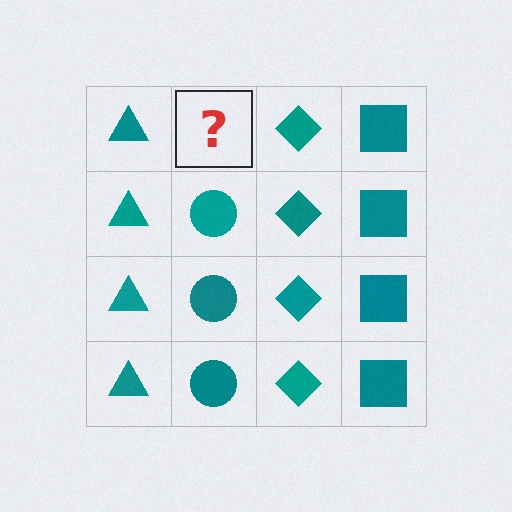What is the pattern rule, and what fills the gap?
The rule is that each column has a consistent shape. The gap should be filled with a teal circle.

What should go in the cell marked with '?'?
The missing cell should contain a teal circle.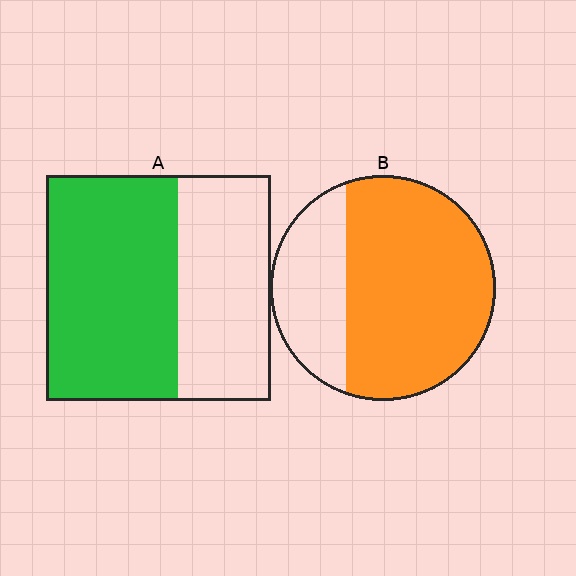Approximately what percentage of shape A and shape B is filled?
A is approximately 60% and B is approximately 70%.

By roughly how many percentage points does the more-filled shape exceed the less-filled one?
By roughly 10 percentage points (B over A).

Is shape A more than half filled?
Yes.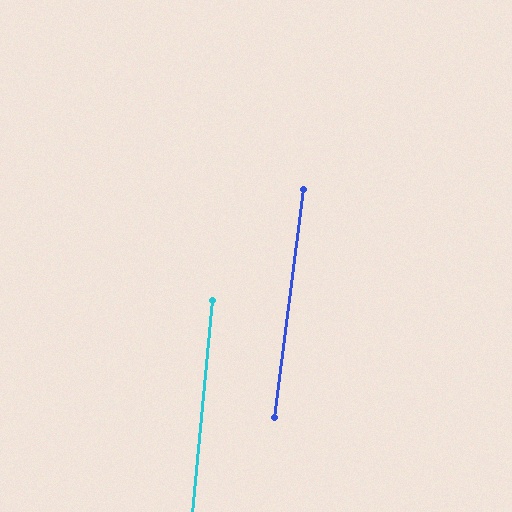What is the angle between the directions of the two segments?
Approximately 2 degrees.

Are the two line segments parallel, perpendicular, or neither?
Parallel — their directions differ by only 1.9°.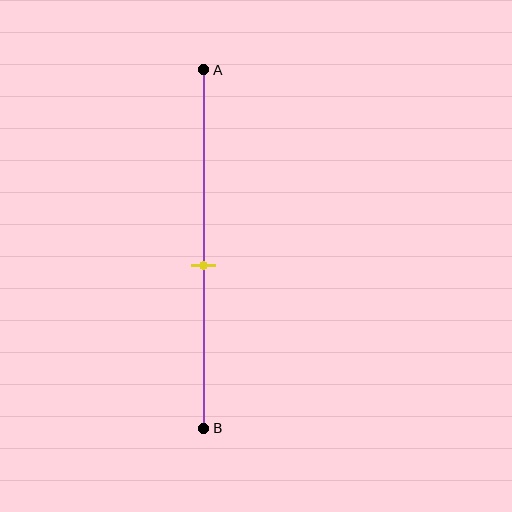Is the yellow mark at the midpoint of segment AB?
No, the mark is at about 55% from A, not at the 50% midpoint.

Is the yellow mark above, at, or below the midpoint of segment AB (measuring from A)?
The yellow mark is below the midpoint of segment AB.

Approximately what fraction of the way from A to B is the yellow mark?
The yellow mark is approximately 55% of the way from A to B.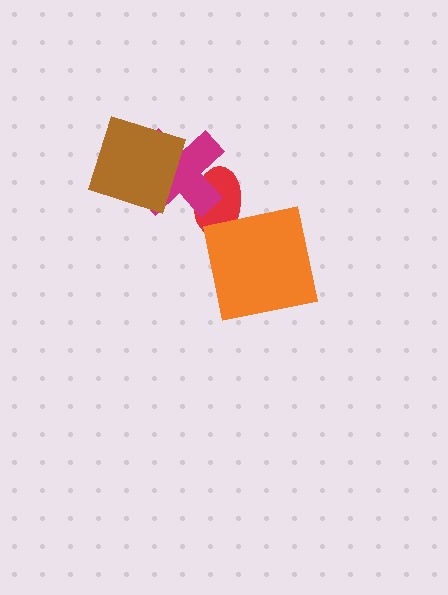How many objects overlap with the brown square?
1 object overlaps with the brown square.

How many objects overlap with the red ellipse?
2 objects overlap with the red ellipse.